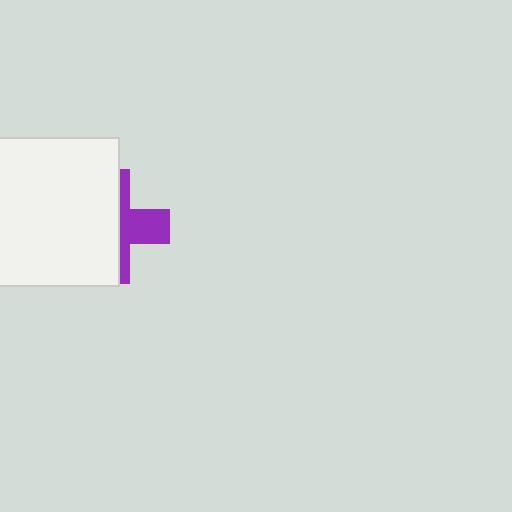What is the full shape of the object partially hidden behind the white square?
The partially hidden object is a purple cross.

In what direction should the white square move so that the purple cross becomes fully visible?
The white square should move left. That is the shortest direction to clear the overlap and leave the purple cross fully visible.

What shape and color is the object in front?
The object in front is a white square.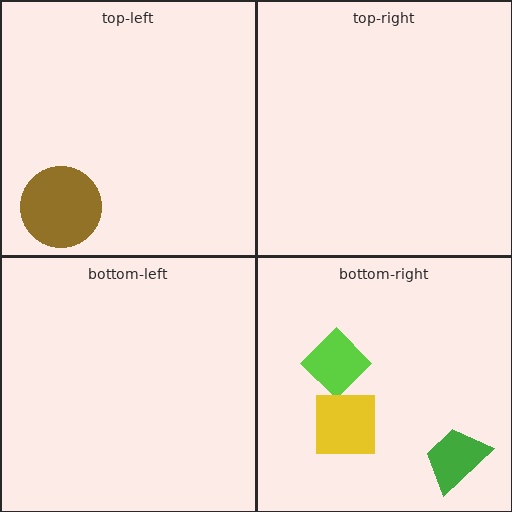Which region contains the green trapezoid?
The bottom-right region.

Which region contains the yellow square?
The bottom-right region.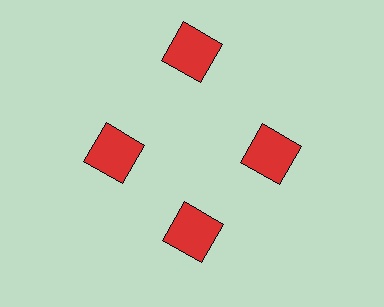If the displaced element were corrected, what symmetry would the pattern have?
It would have 4-fold rotational symmetry — the pattern would map onto itself every 90 degrees.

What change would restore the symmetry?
The symmetry would be restored by moving it inward, back onto the ring so that all 4 squares sit at equal angles and equal distance from the center.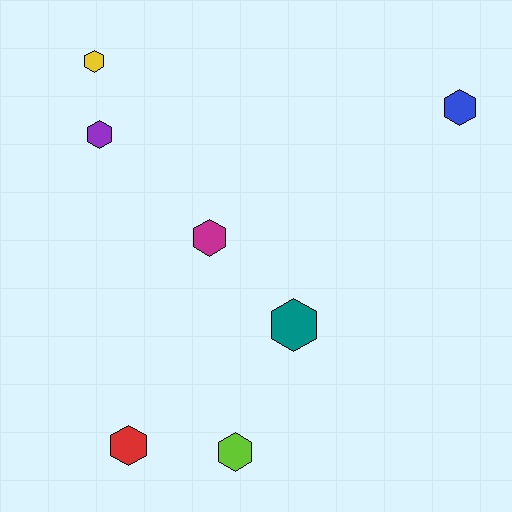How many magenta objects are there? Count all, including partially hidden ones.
There is 1 magenta object.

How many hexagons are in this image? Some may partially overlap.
There are 7 hexagons.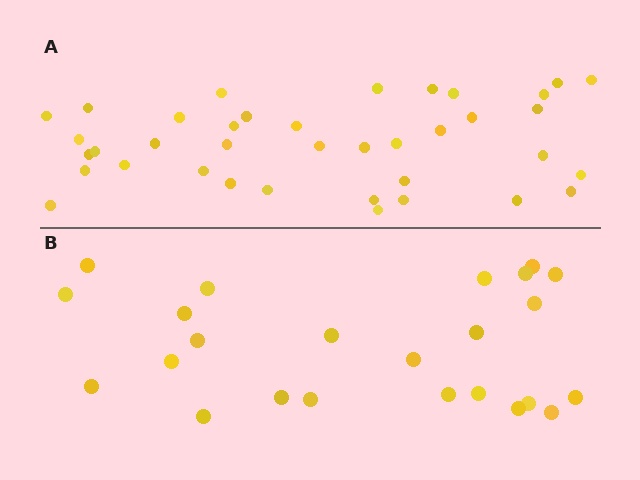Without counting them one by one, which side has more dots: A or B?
Region A (the top region) has more dots.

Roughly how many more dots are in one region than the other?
Region A has approximately 15 more dots than region B.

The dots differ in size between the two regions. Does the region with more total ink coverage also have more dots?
No. Region B has more total ink coverage because its dots are larger, but region A actually contains more individual dots. Total area can be misleading — the number of items is what matters here.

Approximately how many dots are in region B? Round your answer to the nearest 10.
About 20 dots. (The exact count is 24, which rounds to 20.)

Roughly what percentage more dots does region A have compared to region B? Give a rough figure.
About 60% more.